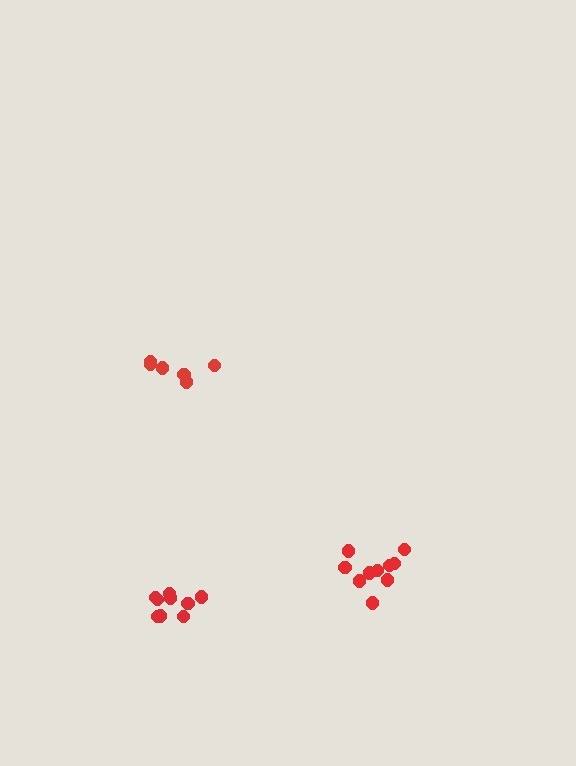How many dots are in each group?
Group 1: 6 dots, Group 2: 9 dots, Group 3: 10 dots (25 total).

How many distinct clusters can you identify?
There are 3 distinct clusters.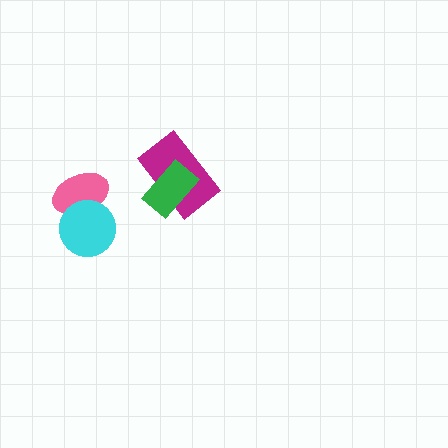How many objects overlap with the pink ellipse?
1 object overlaps with the pink ellipse.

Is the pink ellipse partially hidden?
Yes, it is partially covered by another shape.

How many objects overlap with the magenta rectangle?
1 object overlaps with the magenta rectangle.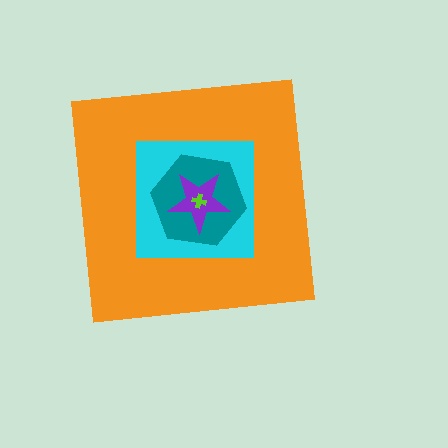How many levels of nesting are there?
5.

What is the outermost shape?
The orange square.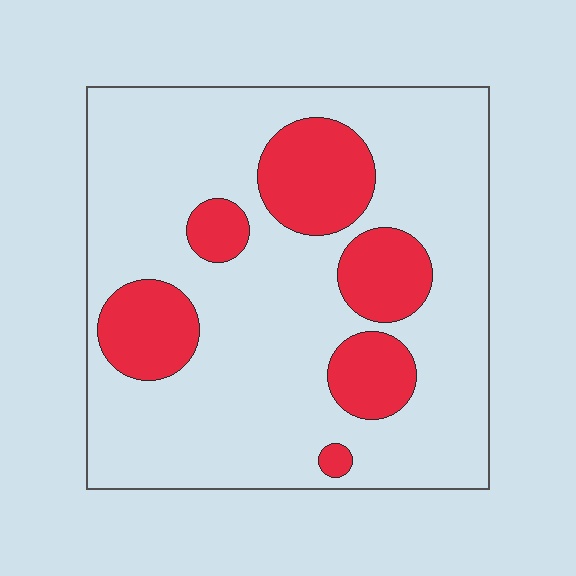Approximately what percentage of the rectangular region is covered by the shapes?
Approximately 25%.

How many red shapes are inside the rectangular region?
6.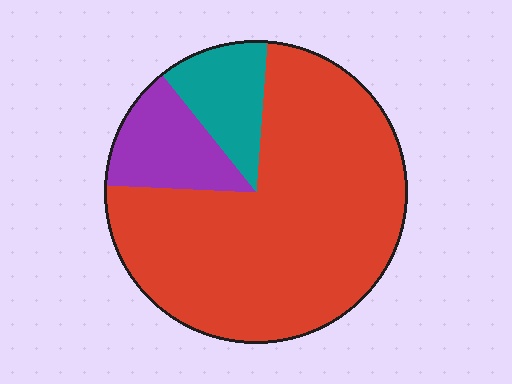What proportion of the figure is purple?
Purple takes up about one eighth (1/8) of the figure.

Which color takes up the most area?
Red, at roughly 75%.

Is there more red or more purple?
Red.